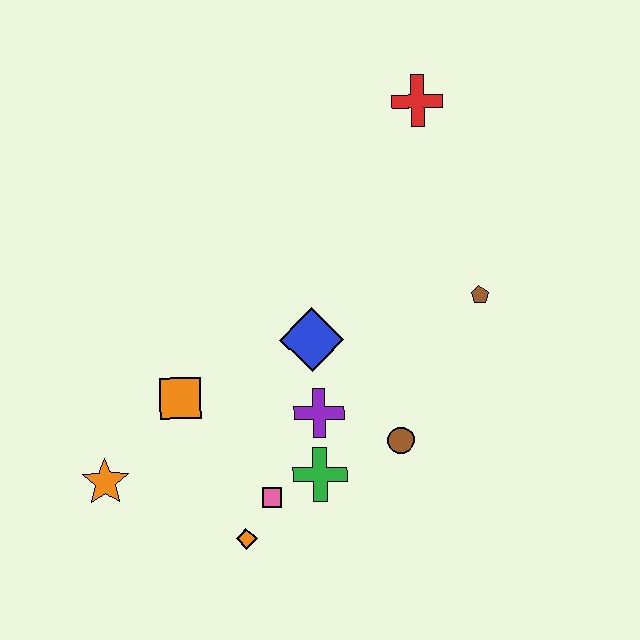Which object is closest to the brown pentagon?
The brown circle is closest to the brown pentagon.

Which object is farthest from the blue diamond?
The red cross is farthest from the blue diamond.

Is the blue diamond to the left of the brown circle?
Yes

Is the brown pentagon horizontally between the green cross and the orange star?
No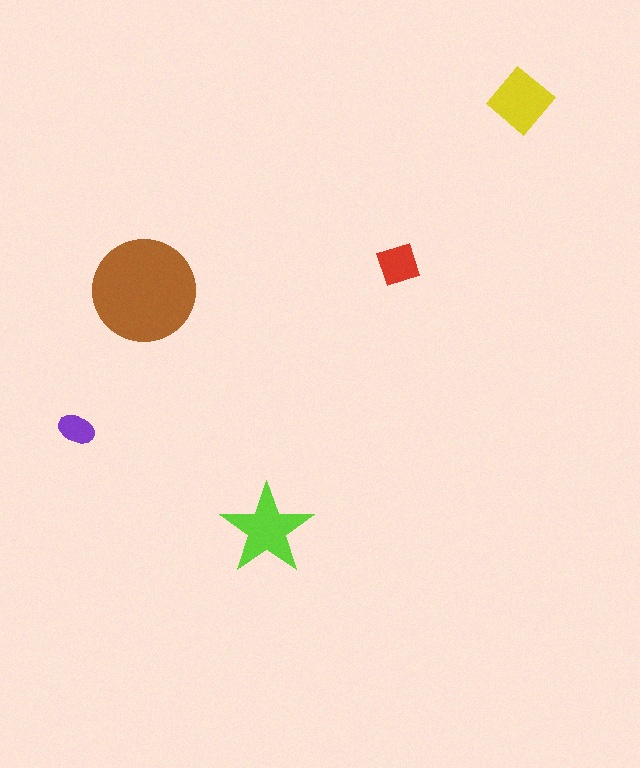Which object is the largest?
The brown circle.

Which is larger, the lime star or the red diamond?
The lime star.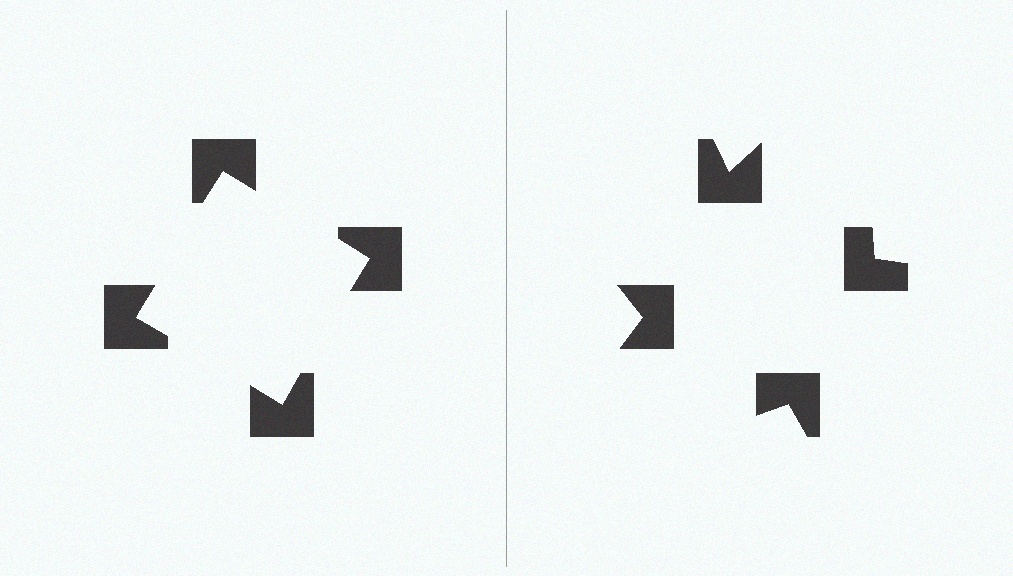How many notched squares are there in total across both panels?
8 — 4 on each side.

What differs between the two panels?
The notched squares are positioned identically on both sides; only the wedge orientations differ. On the left they align to a square; on the right they are misaligned.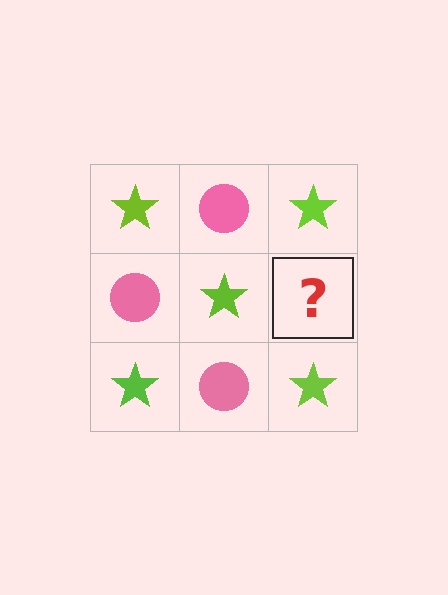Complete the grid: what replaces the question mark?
The question mark should be replaced with a pink circle.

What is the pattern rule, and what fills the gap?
The rule is that it alternates lime star and pink circle in a checkerboard pattern. The gap should be filled with a pink circle.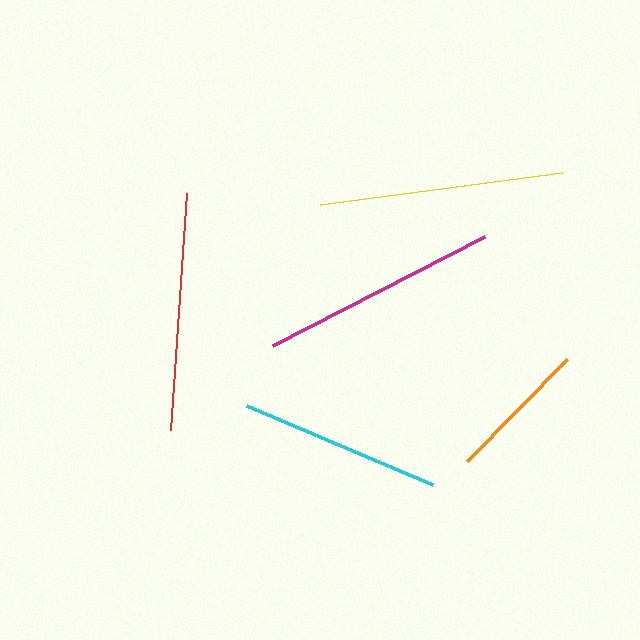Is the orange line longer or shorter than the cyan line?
The cyan line is longer than the orange line.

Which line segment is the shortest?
The orange line is the shortest at approximately 143 pixels.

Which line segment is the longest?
The yellow line is the longest at approximately 244 pixels.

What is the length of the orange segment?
The orange segment is approximately 143 pixels long.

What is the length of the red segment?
The red segment is approximately 238 pixels long.